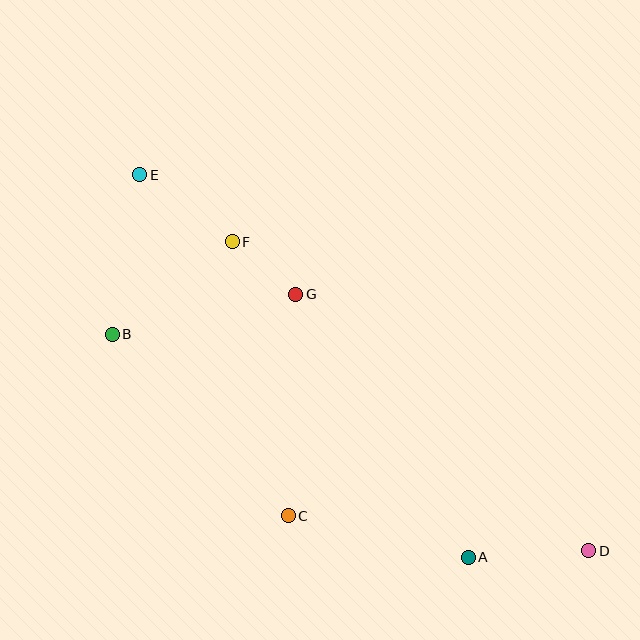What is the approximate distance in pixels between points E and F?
The distance between E and F is approximately 114 pixels.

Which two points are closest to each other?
Points F and G are closest to each other.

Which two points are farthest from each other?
Points D and E are farthest from each other.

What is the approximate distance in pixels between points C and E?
The distance between C and E is approximately 372 pixels.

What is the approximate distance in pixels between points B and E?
The distance between B and E is approximately 162 pixels.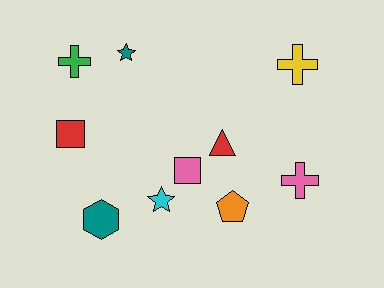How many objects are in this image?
There are 10 objects.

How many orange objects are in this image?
There is 1 orange object.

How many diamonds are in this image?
There are no diamonds.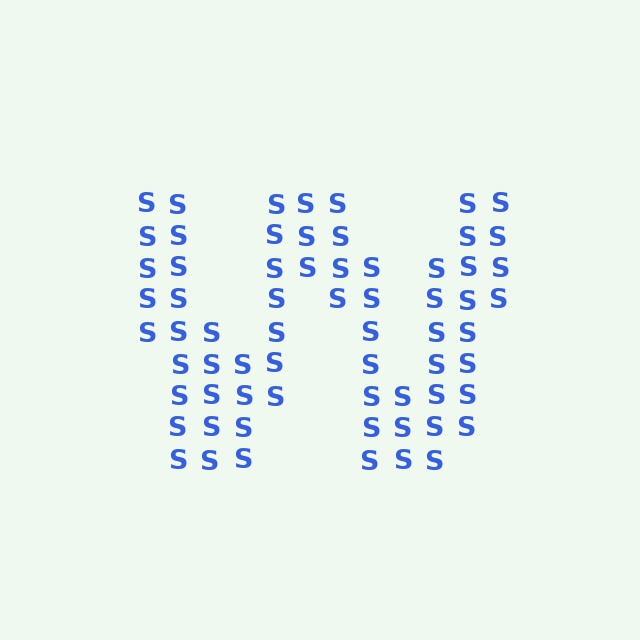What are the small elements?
The small elements are letter S's.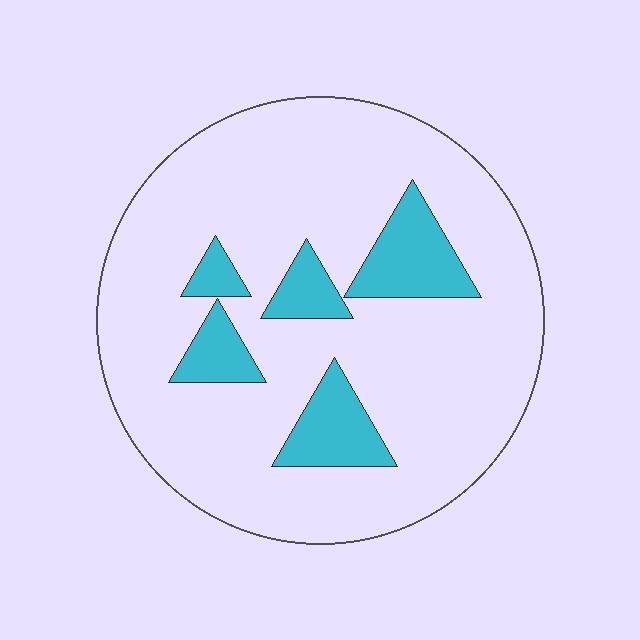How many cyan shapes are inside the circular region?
5.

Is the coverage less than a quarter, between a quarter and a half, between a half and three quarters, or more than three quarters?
Less than a quarter.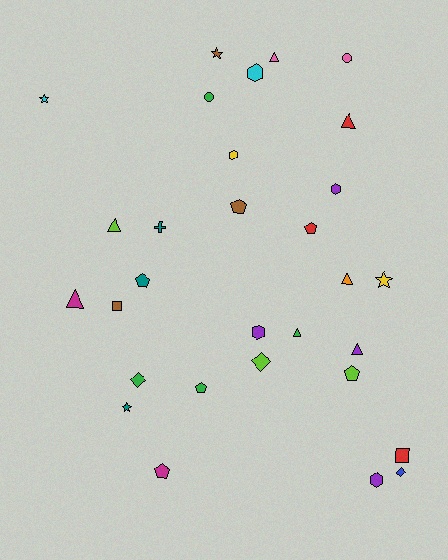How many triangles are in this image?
There are 7 triangles.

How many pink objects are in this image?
There are 2 pink objects.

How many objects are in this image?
There are 30 objects.